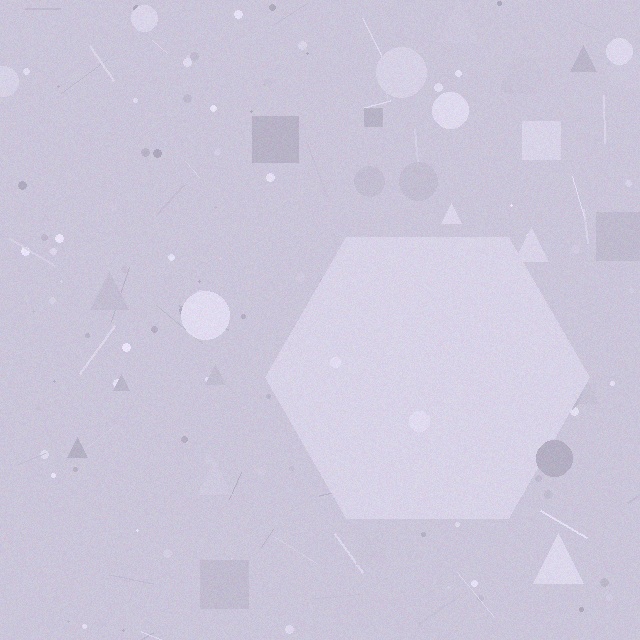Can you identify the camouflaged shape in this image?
The camouflaged shape is a hexagon.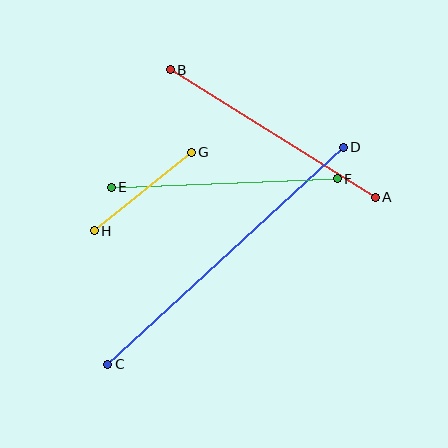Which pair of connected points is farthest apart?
Points C and D are farthest apart.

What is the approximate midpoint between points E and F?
The midpoint is at approximately (224, 183) pixels.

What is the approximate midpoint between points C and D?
The midpoint is at approximately (225, 256) pixels.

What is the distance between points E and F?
The distance is approximately 226 pixels.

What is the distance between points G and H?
The distance is approximately 125 pixels.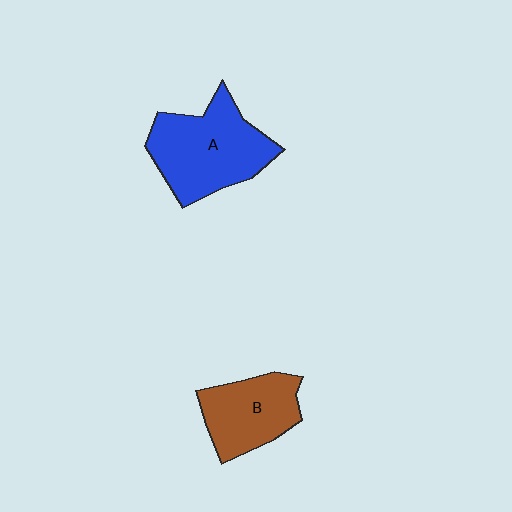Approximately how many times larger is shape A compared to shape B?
Approximately 1.4 times.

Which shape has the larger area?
Shape A (blue).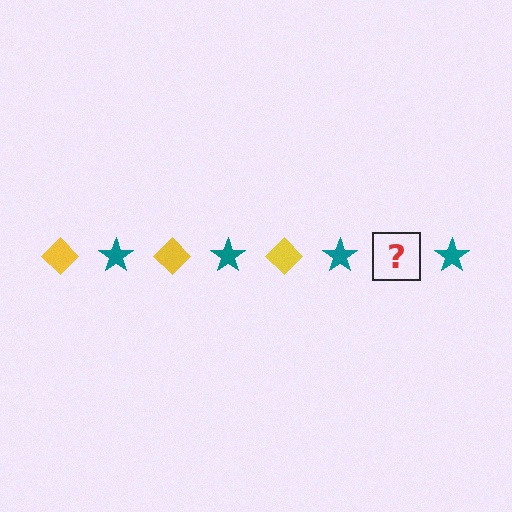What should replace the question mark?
The question mark should be replaced with a yellow diamond.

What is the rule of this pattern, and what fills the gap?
The rule is that the pattern alternates between yellow diamond and teal star. The gap should be filled with a yellow diamond.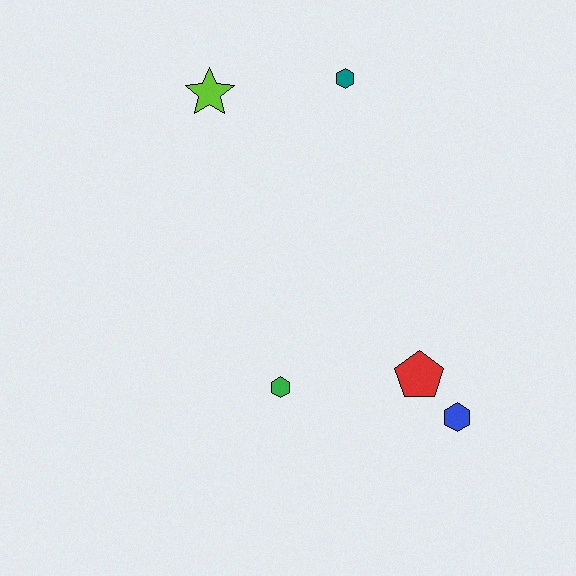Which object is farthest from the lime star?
The blue hexagon is farthest from the lime star.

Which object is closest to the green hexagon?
The red pentagon is closest to the green hexagon.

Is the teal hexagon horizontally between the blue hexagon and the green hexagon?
Yes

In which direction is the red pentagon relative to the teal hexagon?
The red pentagon is below the teal hexagon.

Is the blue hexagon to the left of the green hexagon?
No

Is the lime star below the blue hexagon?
No